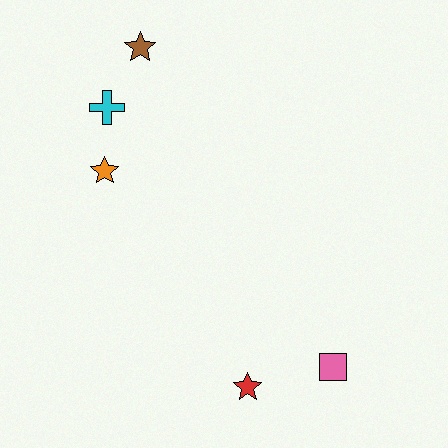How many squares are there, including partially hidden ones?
There is 1 square.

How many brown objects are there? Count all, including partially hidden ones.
There is 1 brown object.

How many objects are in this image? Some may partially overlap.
There are 5 objects.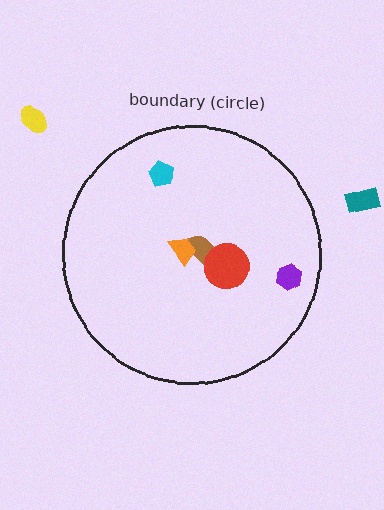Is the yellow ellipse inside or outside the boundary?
Outside.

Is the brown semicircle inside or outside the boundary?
Inside.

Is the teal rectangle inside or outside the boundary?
Outside.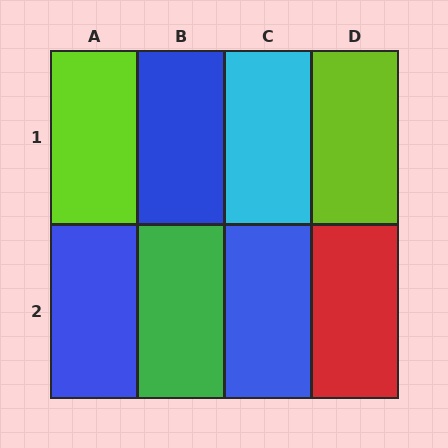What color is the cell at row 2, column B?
Green.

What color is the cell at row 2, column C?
Blue.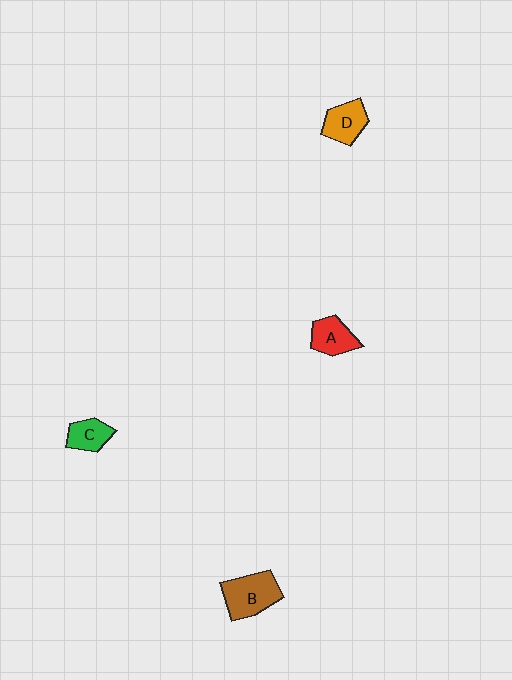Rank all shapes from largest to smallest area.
From largest to smallest: B (brown), D (orange), A (red), C (green).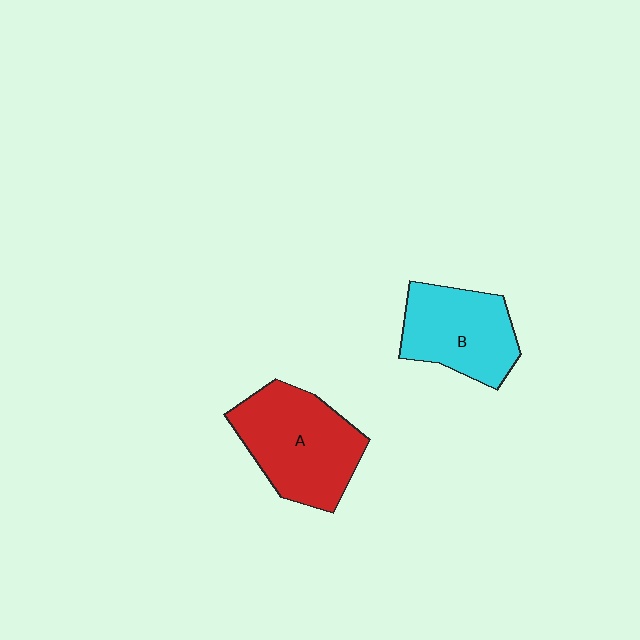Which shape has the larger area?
Shape A (red).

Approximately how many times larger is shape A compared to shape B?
Approximately 1.3 times.